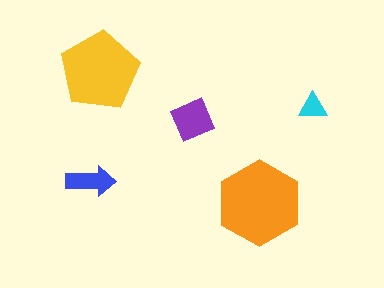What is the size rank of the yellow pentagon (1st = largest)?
2nd.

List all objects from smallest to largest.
The cyan triangle, the blue arrow, the purple square, the yellow pentagon, the orange hexagon.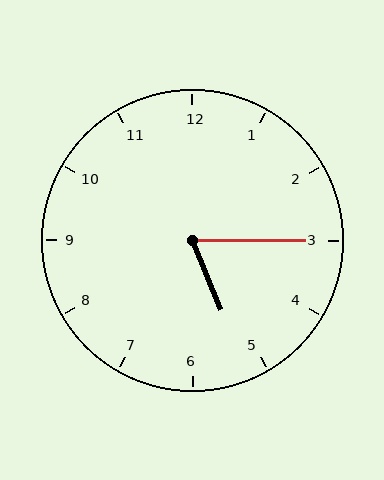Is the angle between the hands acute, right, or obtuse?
It is acute.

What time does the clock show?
5:15.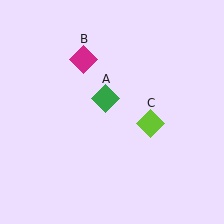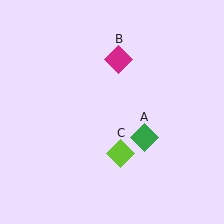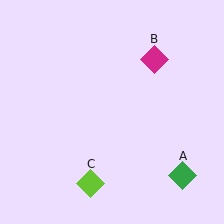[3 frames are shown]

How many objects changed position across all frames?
3 objects changed position: green diamond (object A), magenta diamond (object B), lime diamond (object C).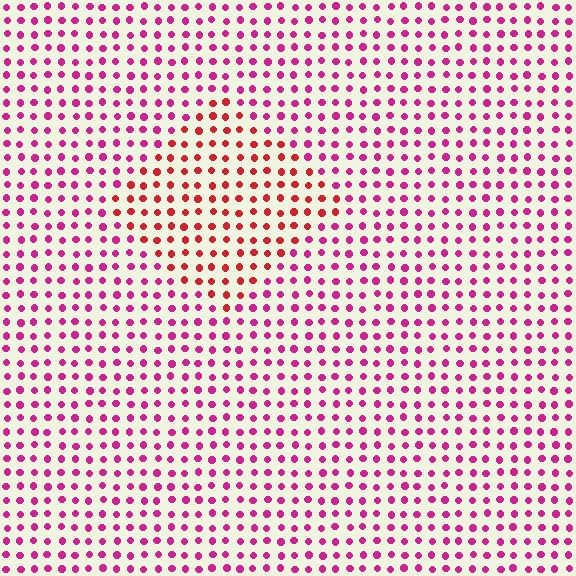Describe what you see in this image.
The image is filled with small magenta elements in a uniform arrangement. A diamond-shaped region is visible where the elements are tinted to a slightly different hue, forming a subtle color boundary.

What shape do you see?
I see a diamond.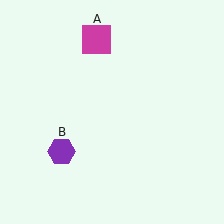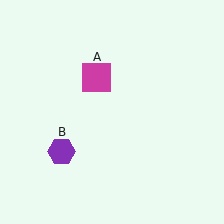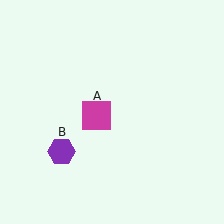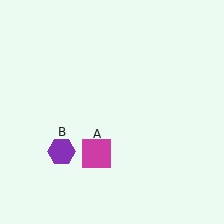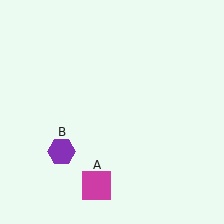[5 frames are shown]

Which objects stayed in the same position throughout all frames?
Purple hexagon (object B) remained stationary.